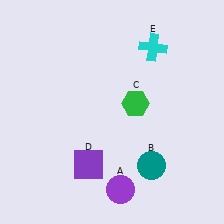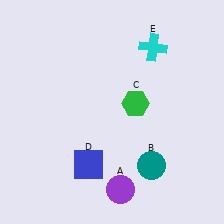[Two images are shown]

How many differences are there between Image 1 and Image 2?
There is 1 difference between the two images.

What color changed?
The square (D) changed from purple in Image 1 to blue in Image 2.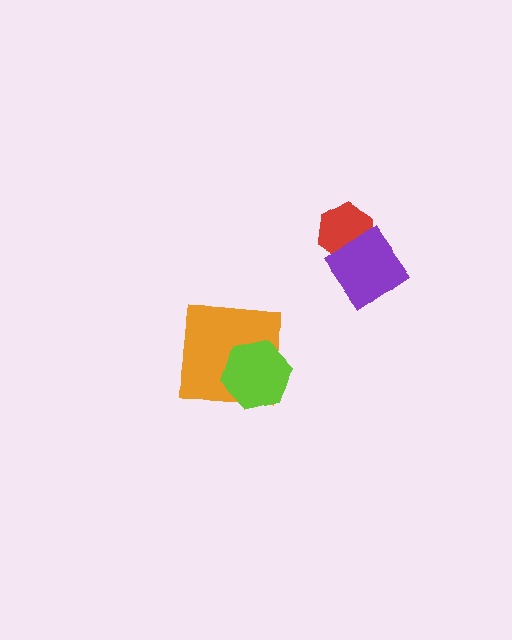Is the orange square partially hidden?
Yes, it is partially covered by another shape.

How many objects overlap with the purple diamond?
1 object overlaps with the purple diamond.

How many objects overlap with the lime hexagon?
1 object overlaps with the lime hexagon.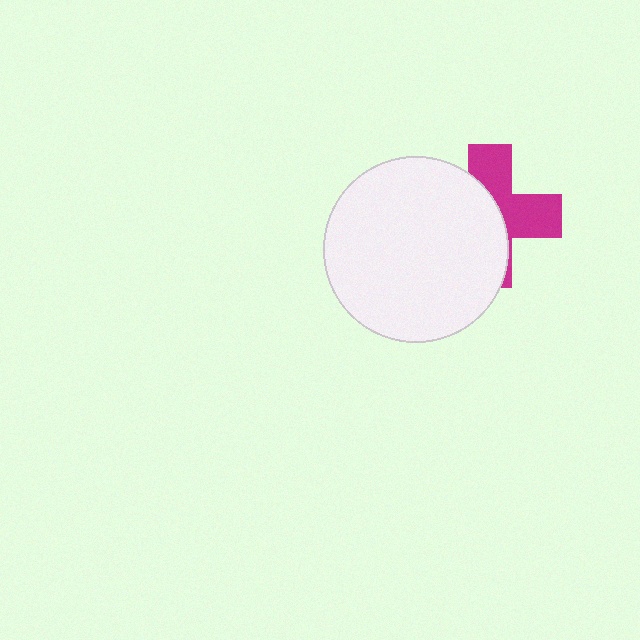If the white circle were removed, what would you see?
You would see the complete magenta cross.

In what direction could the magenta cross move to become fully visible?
The magenta cross could move right. That would shift it out from behind the white circle entirely.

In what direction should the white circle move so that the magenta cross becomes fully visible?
The white circle should move left. That is the shortest direction to clear the overlap and leave the magenta cross fully visible.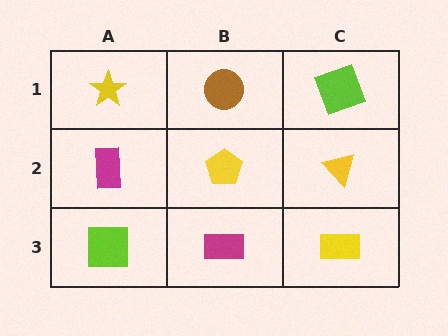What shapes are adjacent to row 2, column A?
A yellow star (row 1, column A), a lime square (row 3, column A), a yellow pentagon (row 2, column B).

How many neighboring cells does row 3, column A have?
2.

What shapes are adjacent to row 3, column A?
A magenta rectangle (row 2, column A), a magenta rectangle (row 3, column B).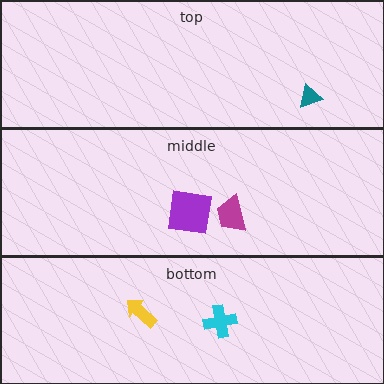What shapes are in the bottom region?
The cyan cross, the yellow arrow.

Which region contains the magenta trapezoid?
The middle region.